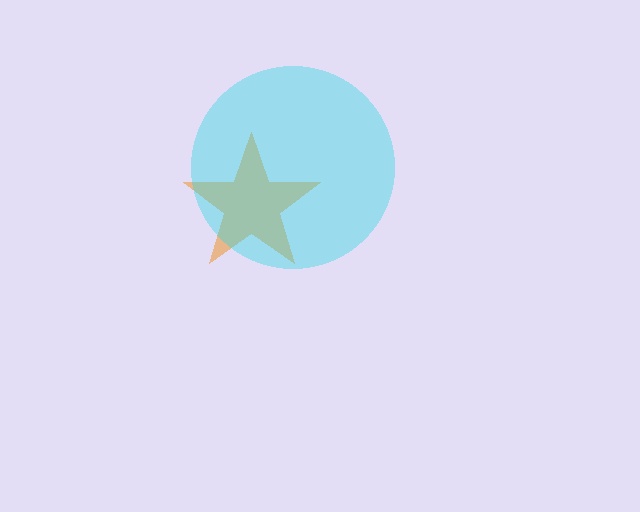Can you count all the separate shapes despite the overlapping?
Yes, there are 2 separate shapes.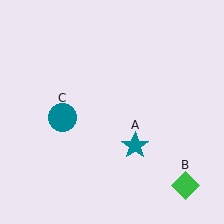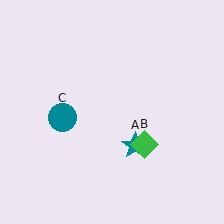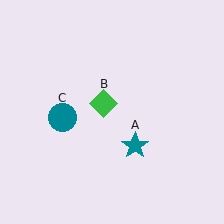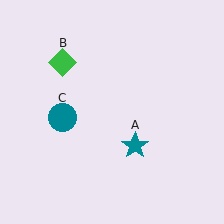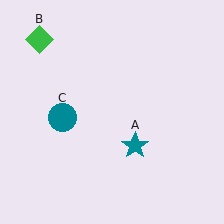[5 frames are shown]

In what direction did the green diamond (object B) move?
The green diamond (object B) moved up and to the left.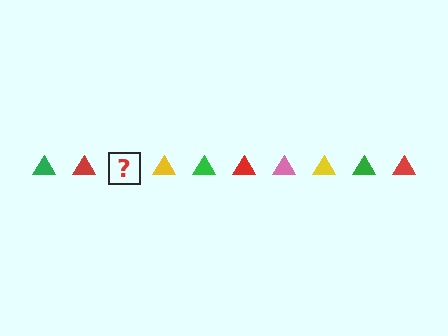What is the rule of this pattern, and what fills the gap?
The rule is that the pattern cycles through green, red, pink, yellow triangles. The gap should be filled with a pink triangle.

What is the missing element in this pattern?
The missing element is a pink triangle.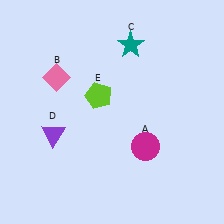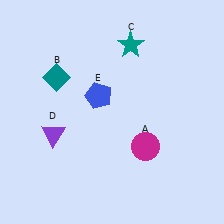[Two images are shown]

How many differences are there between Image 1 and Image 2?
There are 2 differences between the two images.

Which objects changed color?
B changed from pink to teal. E changed from lime to blue.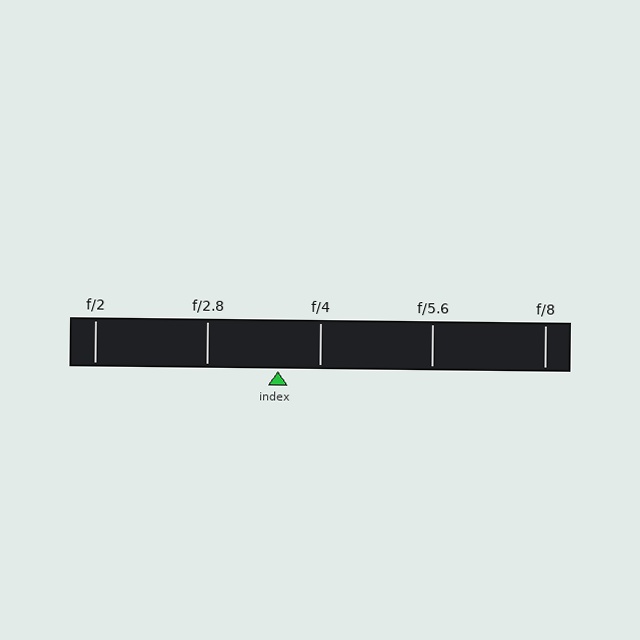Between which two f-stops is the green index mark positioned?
The index mark is between f/2.8 and f/4.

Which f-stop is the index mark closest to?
The index mark is closest to f/4.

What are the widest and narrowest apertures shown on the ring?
The widest aperture shown is f/2 and the narrowest is f/8.